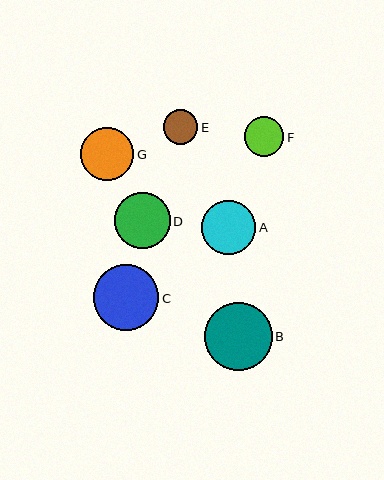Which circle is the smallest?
Circle E is the smallest with a size of approximately 35 pixels.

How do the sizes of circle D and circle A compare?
Circle D and circle A are approximately the same size.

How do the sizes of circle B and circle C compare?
Circle B and circle C are approximately the same size.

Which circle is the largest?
Circle B is the largest with a size of approximately 68 pixels.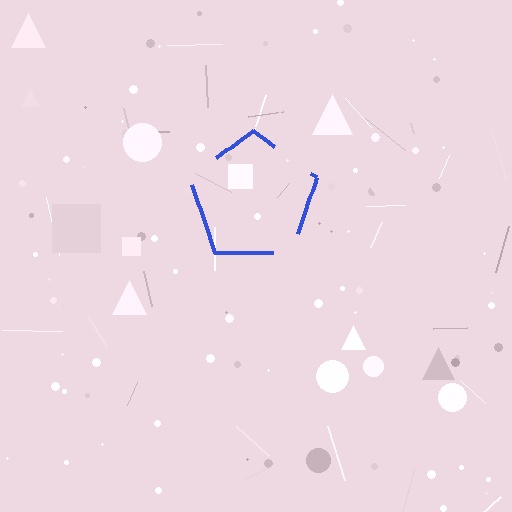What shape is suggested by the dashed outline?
The dashed outline suggests a pentagon.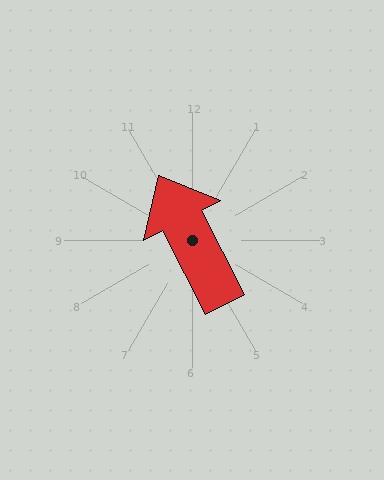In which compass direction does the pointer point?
Northwest.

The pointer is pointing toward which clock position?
Roughly 11 o'clock.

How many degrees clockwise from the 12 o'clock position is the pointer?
Approximately 333 degrees.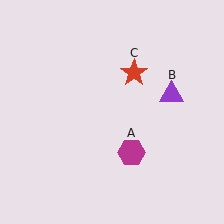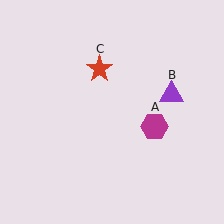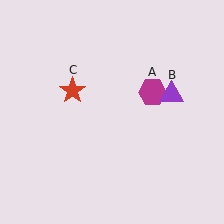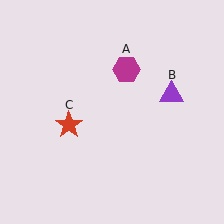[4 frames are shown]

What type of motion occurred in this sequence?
The magenta hexagon (object A), red star (object C) rotated counterclockwise around the center of the scene.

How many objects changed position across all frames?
2 objects changed position: magenta hexagon (object A), red star (object C).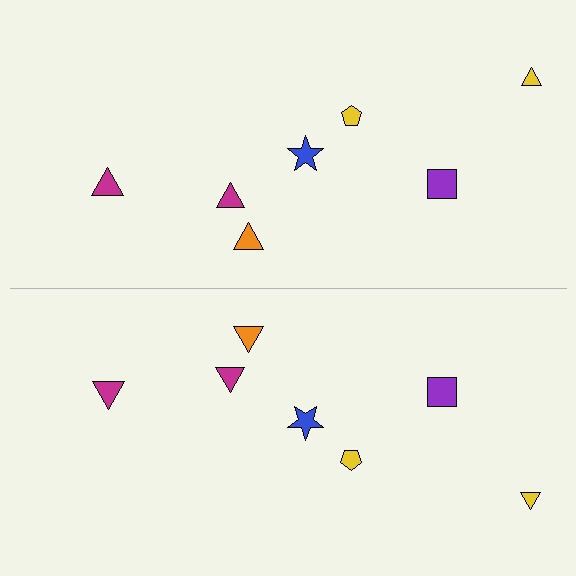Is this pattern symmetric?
Yes, this pattern has bilateral (reflection) symmetry.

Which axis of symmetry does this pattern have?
The pattern has a horizontal axis of symmetry running through the center of the image.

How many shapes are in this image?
There are 14 shapes in this image.